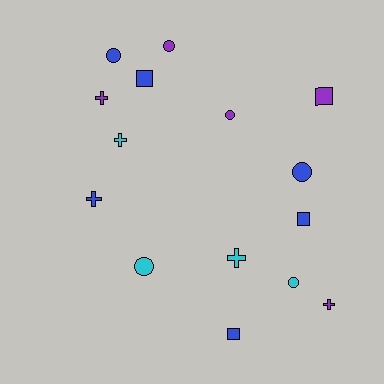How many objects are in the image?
There are 15 objects.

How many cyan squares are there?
There are no cyan squares.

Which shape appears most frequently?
Circle, with 6 objects.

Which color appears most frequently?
Blue, with 6 objects.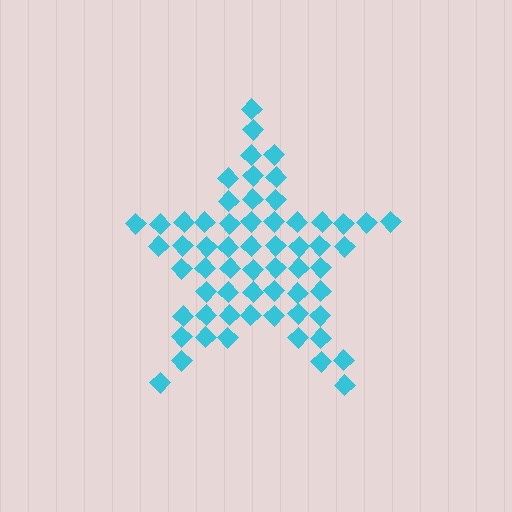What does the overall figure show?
The overall figure shows a star.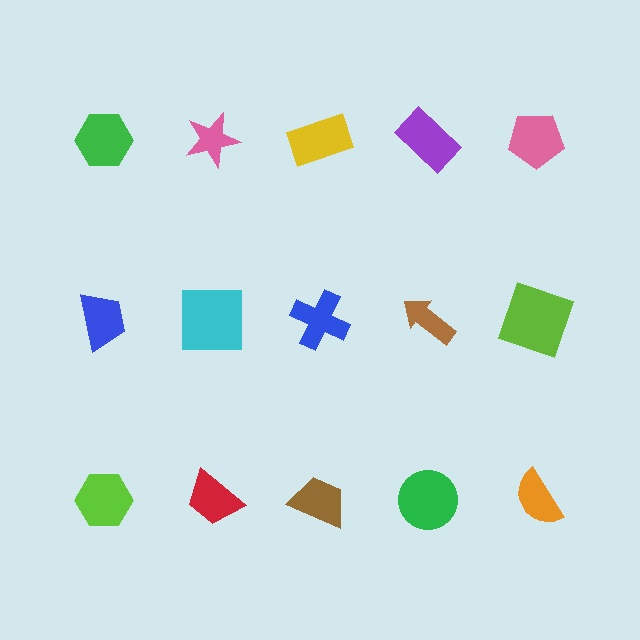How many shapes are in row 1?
5 shapes.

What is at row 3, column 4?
A green circle.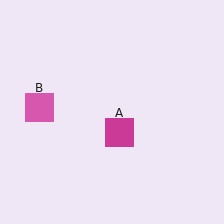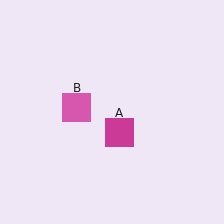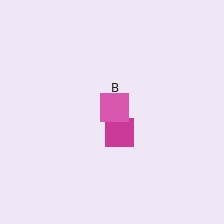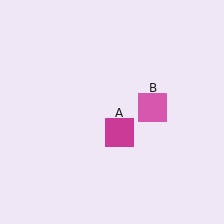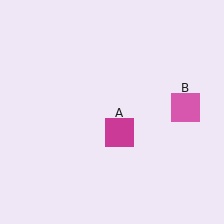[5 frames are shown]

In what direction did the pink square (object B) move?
The pink square (object B) moved right.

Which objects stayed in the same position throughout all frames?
Magenta square (object A) remained stationary.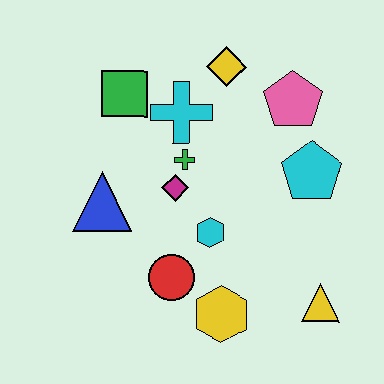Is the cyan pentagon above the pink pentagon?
No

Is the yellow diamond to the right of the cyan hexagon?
Yes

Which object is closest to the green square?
The cyan cross is closest to the green square.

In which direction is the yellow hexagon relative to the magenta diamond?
The yellow hexagon is below the magenta diamond.